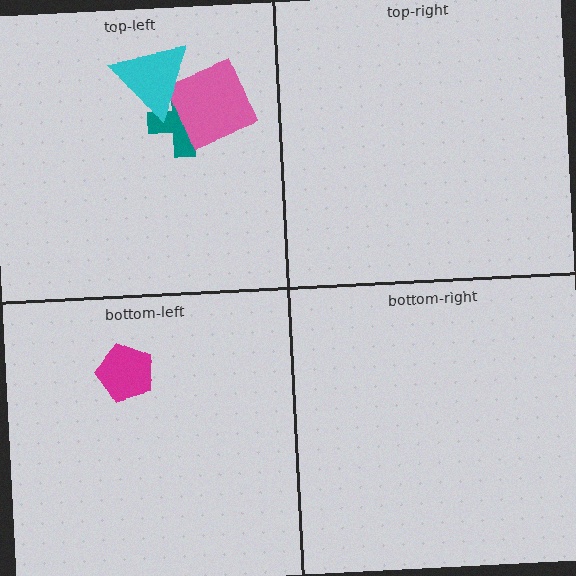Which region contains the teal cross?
The top-left region.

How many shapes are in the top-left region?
3.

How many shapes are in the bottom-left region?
1.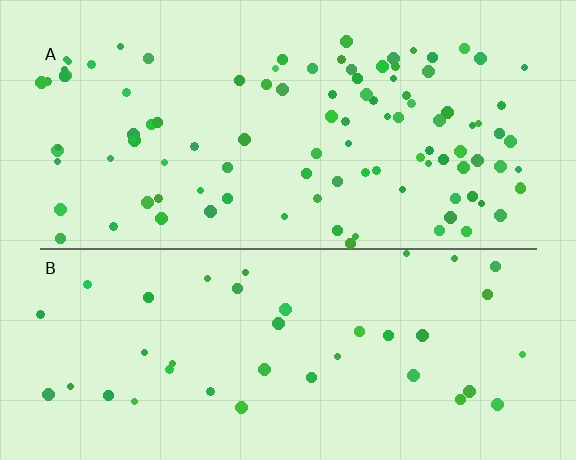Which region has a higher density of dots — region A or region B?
A (the top).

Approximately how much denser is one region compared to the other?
Approximately 2.6× — region A over region B.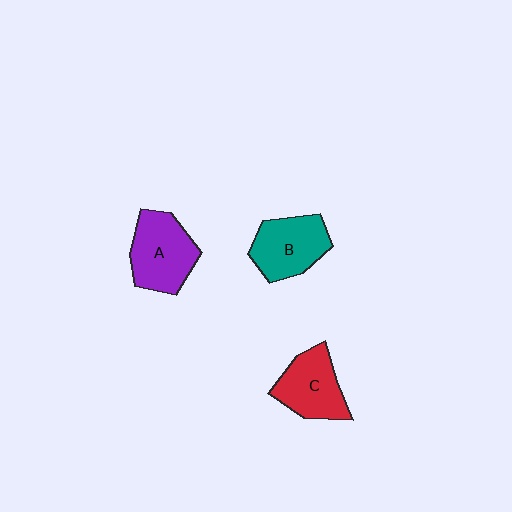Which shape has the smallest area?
Shape C (red).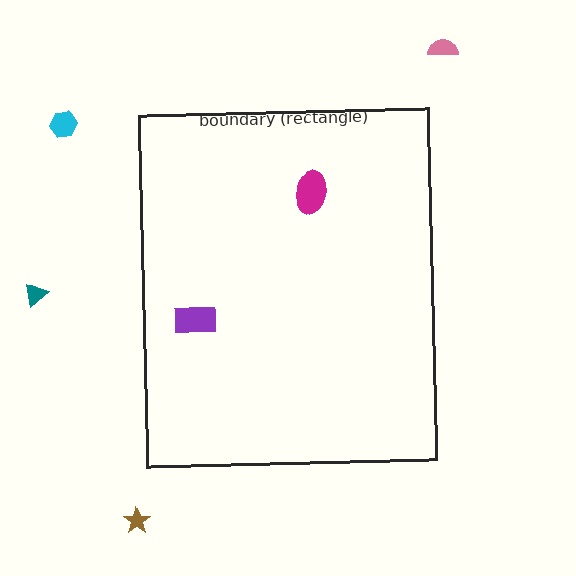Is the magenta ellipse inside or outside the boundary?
Inside.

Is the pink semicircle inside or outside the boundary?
Outside.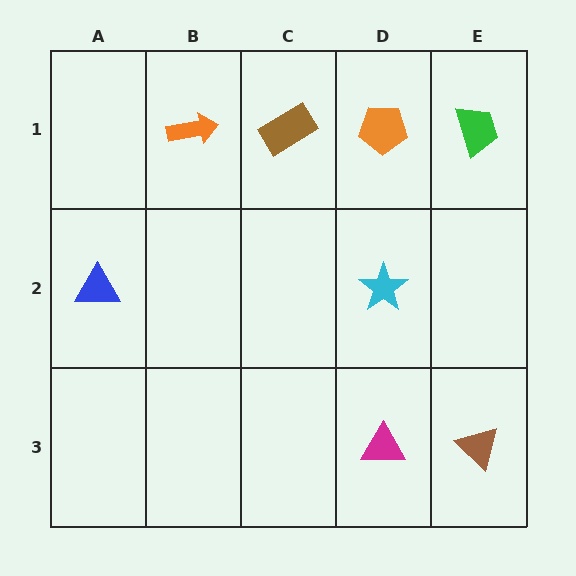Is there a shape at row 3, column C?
No, that cell is empty.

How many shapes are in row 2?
2 shapes.